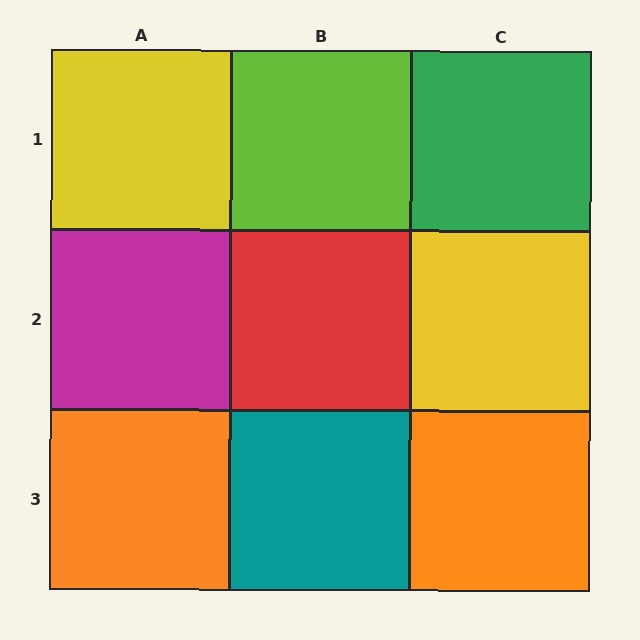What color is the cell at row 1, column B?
Lime.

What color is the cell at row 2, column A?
Magenta.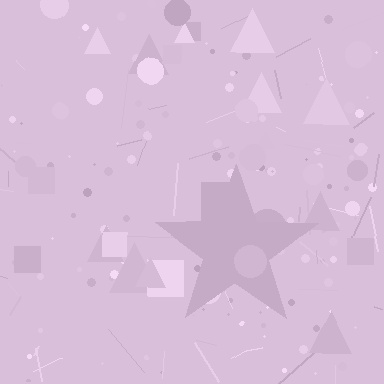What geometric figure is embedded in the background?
A star is embedded in the background.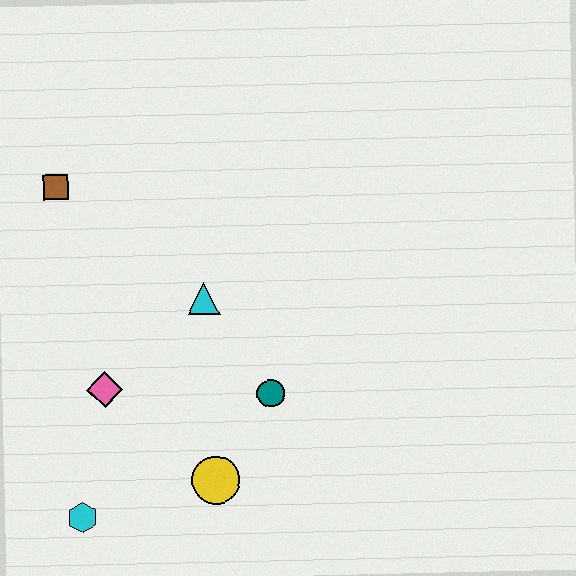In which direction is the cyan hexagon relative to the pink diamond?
The cyan hexagon is below the pink diamond.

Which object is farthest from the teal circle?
The brown square is farthest from the teal circle.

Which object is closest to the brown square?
The cyan triangle is closest to the brown square.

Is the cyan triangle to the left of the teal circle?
Yes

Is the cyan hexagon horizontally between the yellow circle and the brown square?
Yes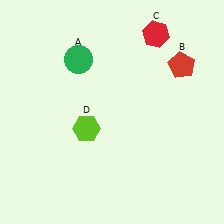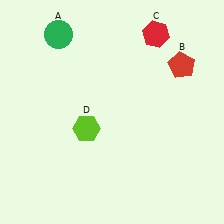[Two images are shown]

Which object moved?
The green circle (A) moved up.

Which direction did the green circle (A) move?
The green circle (A) moved up.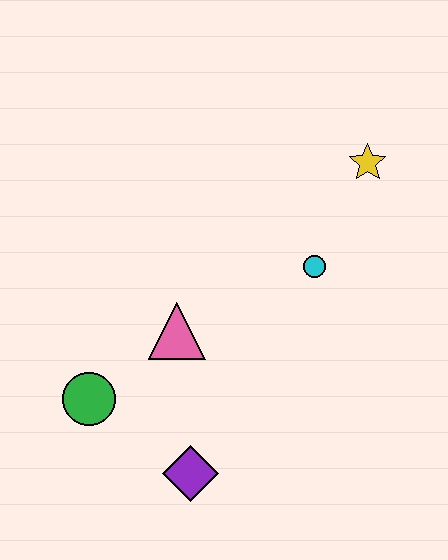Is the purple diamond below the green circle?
Yes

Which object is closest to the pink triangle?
The green circle is closest to the pink triangle.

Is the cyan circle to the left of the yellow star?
Yes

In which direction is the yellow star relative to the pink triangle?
The yellow star is to the right of the pink triangle.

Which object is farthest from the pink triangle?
The yellow star is farthest from the pink triangle.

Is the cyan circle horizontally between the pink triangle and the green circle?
No